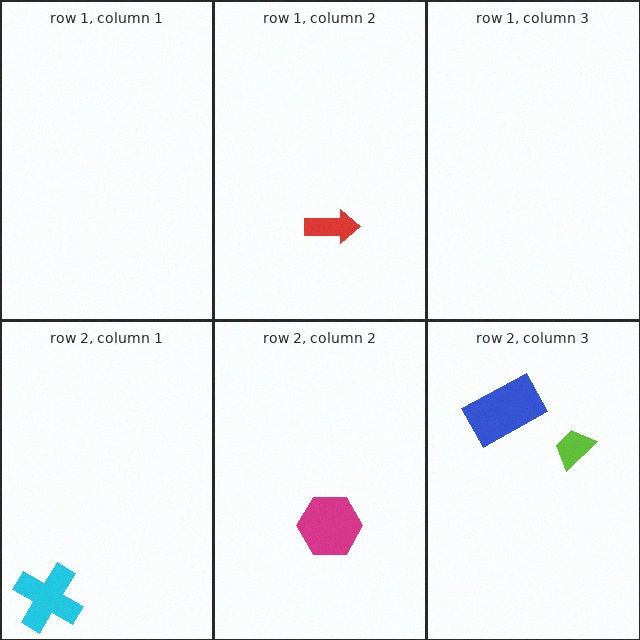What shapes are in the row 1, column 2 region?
The red arrow.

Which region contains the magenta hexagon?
The row 2, column 2 region.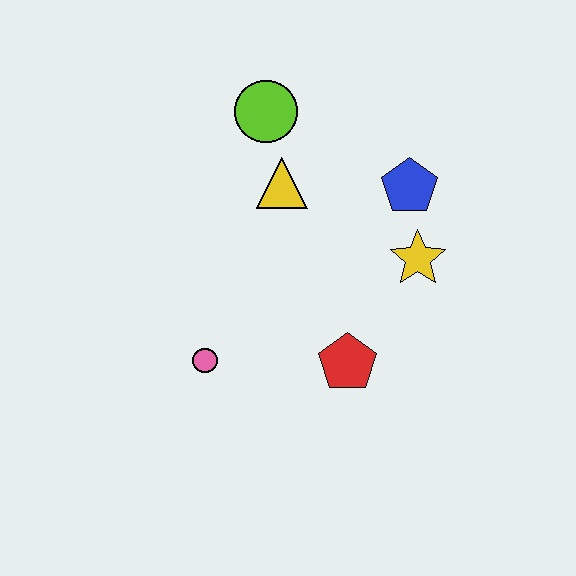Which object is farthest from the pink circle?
The blue pentagon is farthest from the pink circle.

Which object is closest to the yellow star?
The blue pentagon is closest to the yellow star.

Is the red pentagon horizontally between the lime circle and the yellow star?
Yes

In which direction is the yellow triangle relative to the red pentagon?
The yellow triangle is above the red pentagon.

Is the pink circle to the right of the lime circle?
No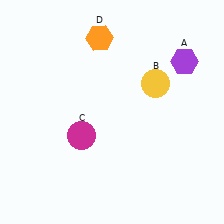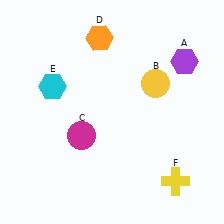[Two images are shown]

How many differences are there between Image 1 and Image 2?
There are 2 differences between the two images.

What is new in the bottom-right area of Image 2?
A yellow cross (F) was added in the bottom-right area of Image 2.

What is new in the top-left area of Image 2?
A cyan hexagon (E) was added in the top-left area of Image 2.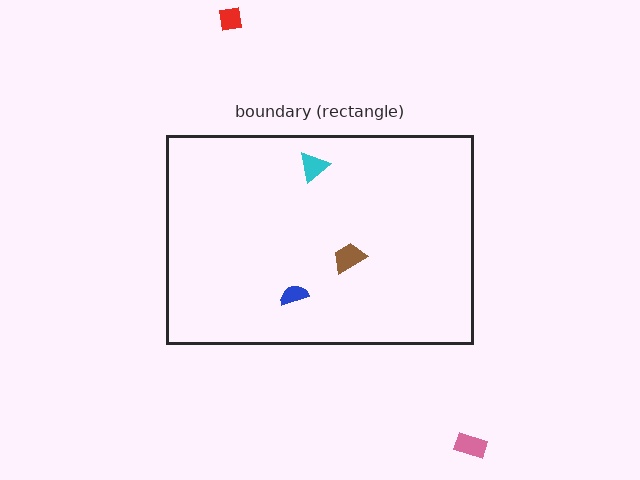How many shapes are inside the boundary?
3 inside, 2 outside.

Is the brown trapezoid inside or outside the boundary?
Inside.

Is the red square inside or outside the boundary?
Outside.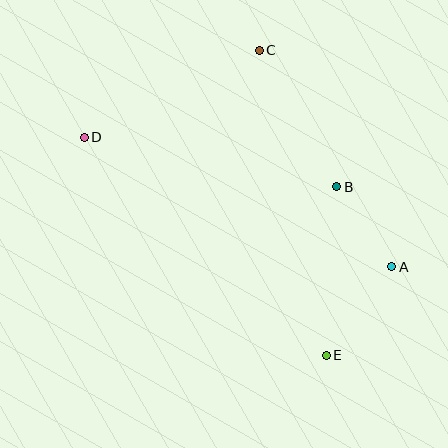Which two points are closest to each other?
Points A and B are closest to each other.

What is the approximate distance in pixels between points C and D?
The distance between C and D is approximately 195 pixels.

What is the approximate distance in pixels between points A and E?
The distance between A and E is approximately 110 pixels.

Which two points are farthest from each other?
Points A and D are farthest from each other.